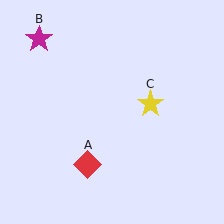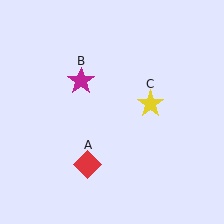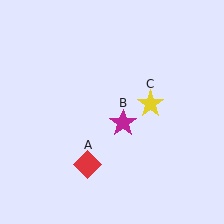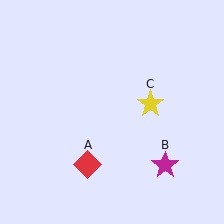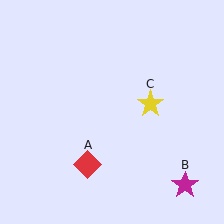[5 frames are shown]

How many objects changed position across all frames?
1 object changed position: magenta star (object B).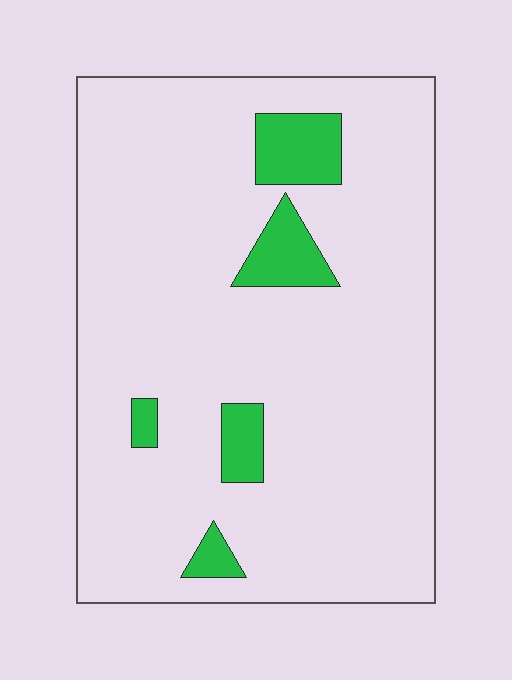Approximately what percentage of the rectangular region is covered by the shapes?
Approximately 10%.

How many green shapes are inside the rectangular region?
5.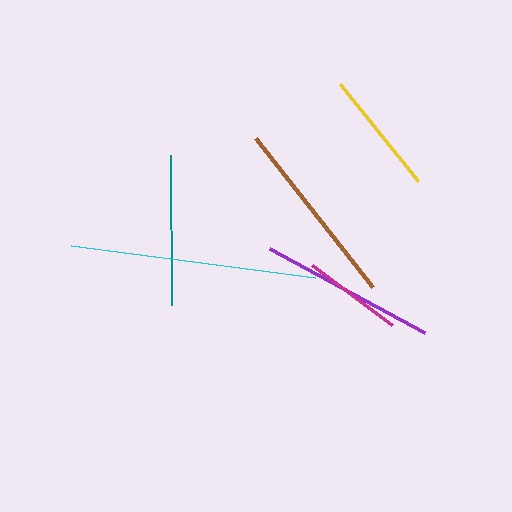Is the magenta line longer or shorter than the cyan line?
The cyan line is longer than the magenta line.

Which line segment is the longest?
The cyan line is the longest at approximately 246 pixels.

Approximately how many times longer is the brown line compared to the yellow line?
The brown line is approximately 1.5 times the length of the yellow line.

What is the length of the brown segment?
The brown segment is approximately 189 pixels long.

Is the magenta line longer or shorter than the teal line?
The teal line is longer than the magenta line.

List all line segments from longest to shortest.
From longest to shortest: cyan, brown, purple, teal, yellow, magenta.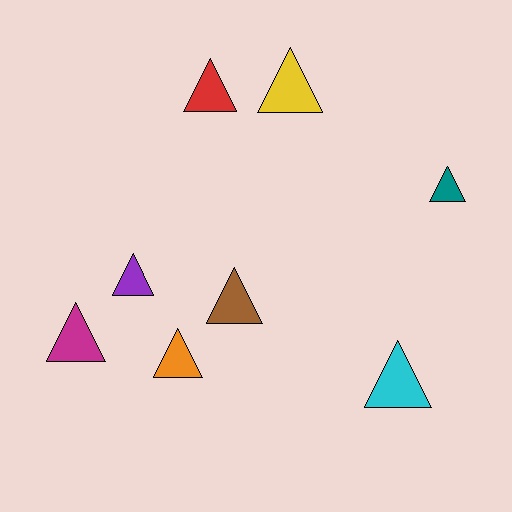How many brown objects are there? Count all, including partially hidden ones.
There is 1 brown object.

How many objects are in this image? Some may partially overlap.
There are 8 objects.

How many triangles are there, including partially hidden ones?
There are 8 triangles.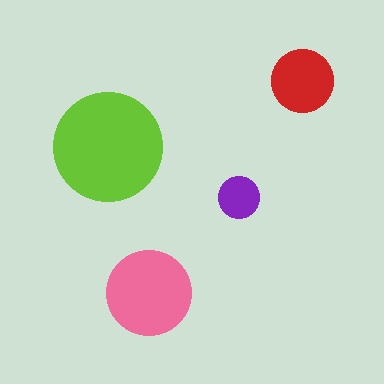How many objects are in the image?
There are 4 objects in the image.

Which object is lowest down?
The pink circle is bottommost.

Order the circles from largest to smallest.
the lime one, the pink one, the red one, the purple one.